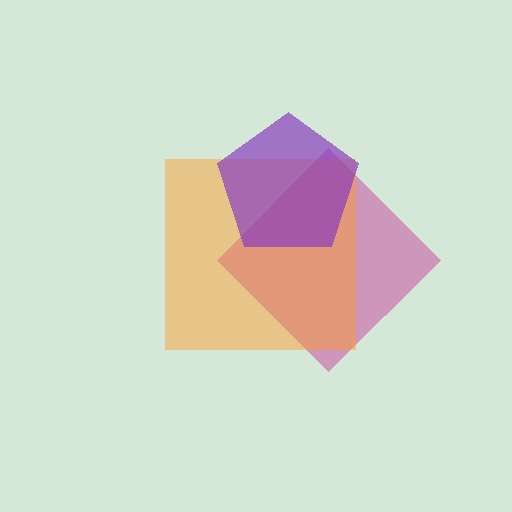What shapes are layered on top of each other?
The layered shapes are: a magenta diamond, an orange square, a purple pentagon.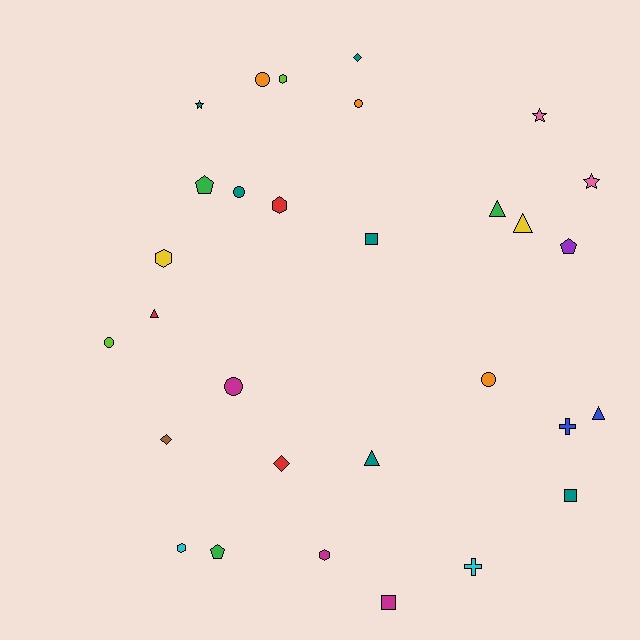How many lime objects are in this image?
There are 2 lime objects.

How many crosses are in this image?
There are 2 crosses.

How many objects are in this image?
There are 30 objects.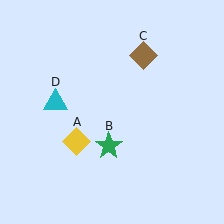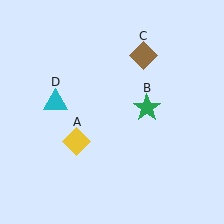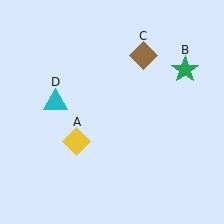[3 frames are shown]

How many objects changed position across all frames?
1 object changed position: green star (object B).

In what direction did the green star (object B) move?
The green star (object B) moved up and to the right.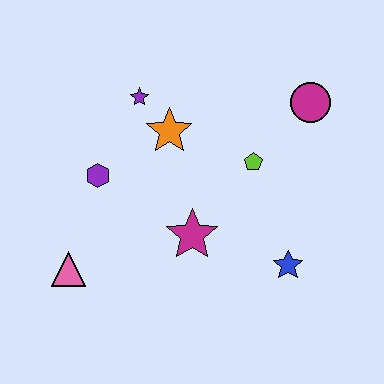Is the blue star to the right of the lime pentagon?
Yes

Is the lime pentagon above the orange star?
No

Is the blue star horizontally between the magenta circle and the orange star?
Yes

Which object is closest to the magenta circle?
The lime pentagon is closest to the magenta circle.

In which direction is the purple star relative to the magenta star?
The purple star is above the magenta star.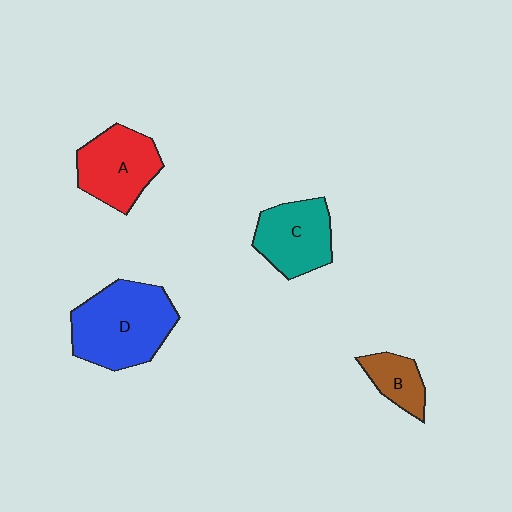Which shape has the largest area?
Shape D (blue).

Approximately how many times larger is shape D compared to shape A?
Approximately 1.4 times.